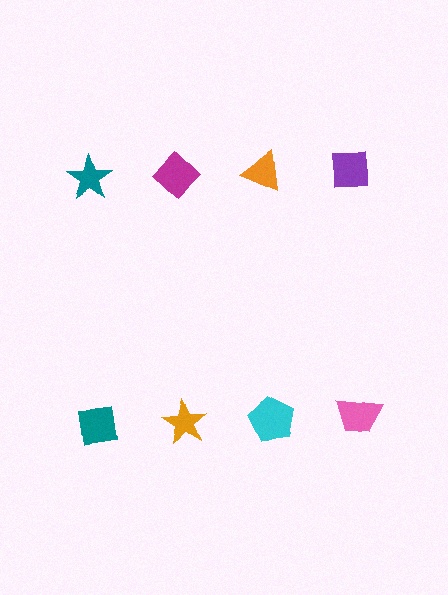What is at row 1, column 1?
A teal star.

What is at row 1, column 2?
A magenta diamond.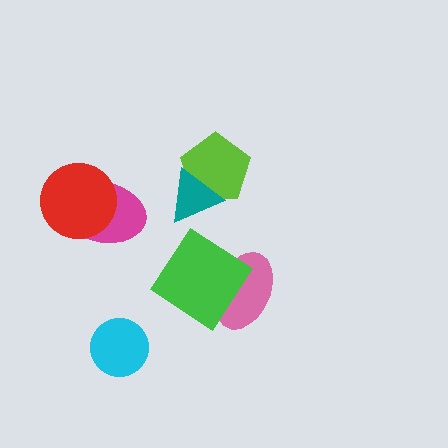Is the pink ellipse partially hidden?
Yes, it is partially covered by another shape.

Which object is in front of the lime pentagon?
The teal triangle is in front of the lime pentagon.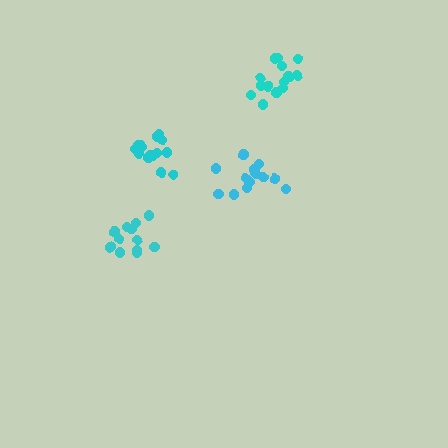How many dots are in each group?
Group 1: 13 dots, Group 2: 12 dots, Group 3: 15 dots, Group 4: 14 dots (54 total).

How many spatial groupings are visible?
There are 4 spatial groupings.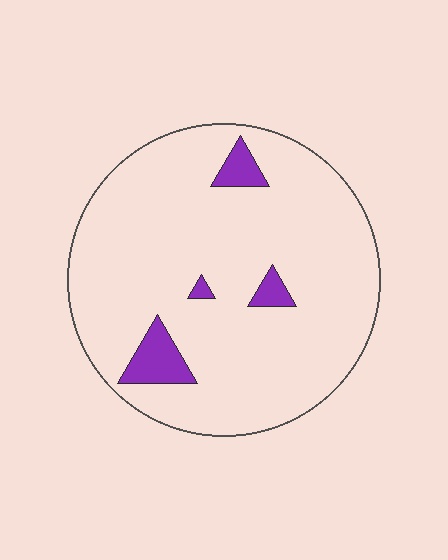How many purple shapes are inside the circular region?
4.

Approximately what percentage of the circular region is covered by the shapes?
Approximately 10%.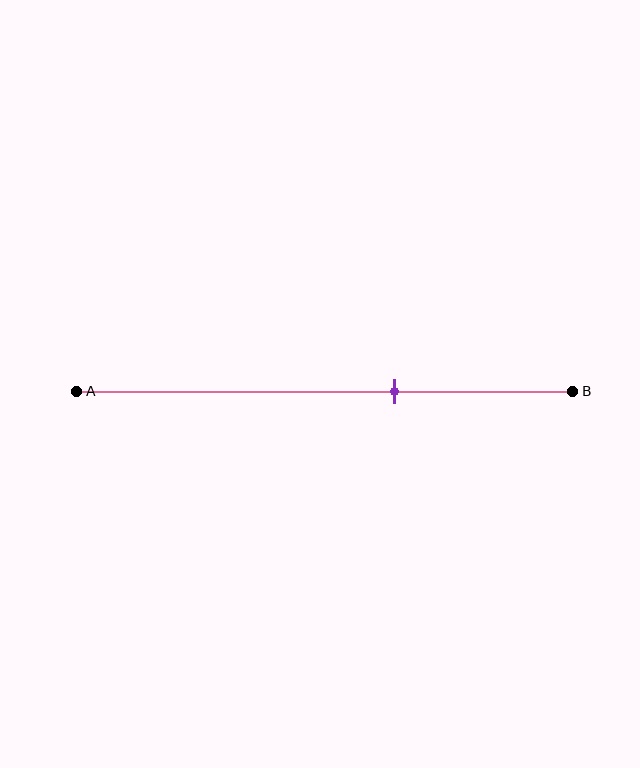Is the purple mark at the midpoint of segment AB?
No, the mark is at about 65% from A, not at the 50% midpoint.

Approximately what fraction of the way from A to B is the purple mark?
The purple mark is approximately 65% of the way from A to B.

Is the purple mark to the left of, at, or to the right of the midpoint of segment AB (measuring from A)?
The purple mark is to the right of the midpoint of segment AB.